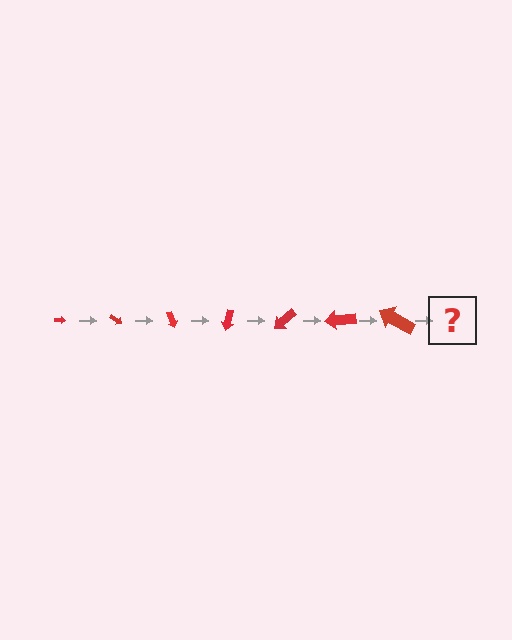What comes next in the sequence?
The next element should be an arrow, larger than the previous one and rotated 245 degrees from the start.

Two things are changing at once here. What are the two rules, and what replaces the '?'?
The two rules are that the arrow grows larger each step and it rotates 35 degrees each step. The '?' should be an arrow, larger than the previous one and rotated 245 degrees from the start.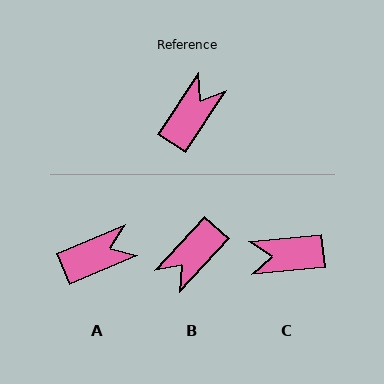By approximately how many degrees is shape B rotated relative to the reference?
Approximately 171 degrees counter-clockwise.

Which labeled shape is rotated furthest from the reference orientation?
B, about 171 degrees away.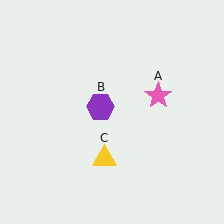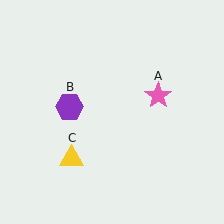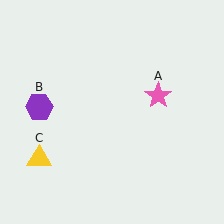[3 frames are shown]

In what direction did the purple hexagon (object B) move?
The purple hexagon (object B) moved left.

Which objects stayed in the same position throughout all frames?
Pink star (object A) remained stationary.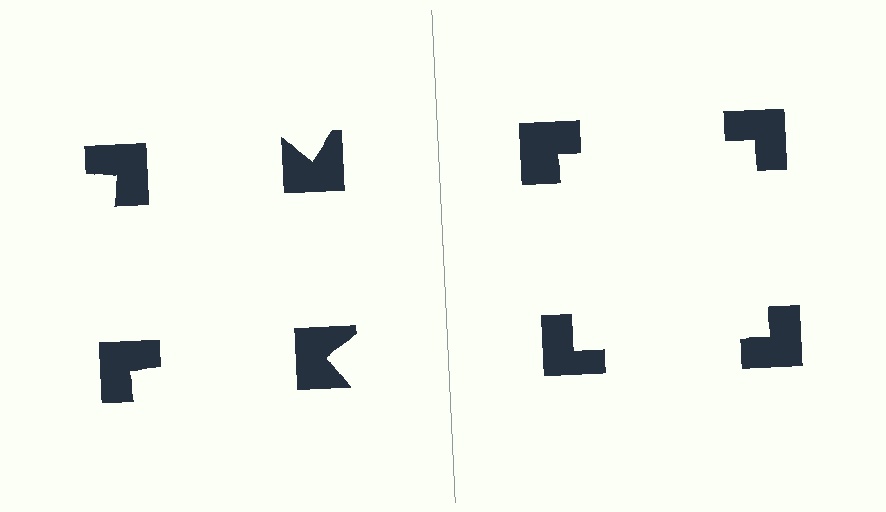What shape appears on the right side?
An illusory square.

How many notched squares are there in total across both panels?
8 — 4 on each side.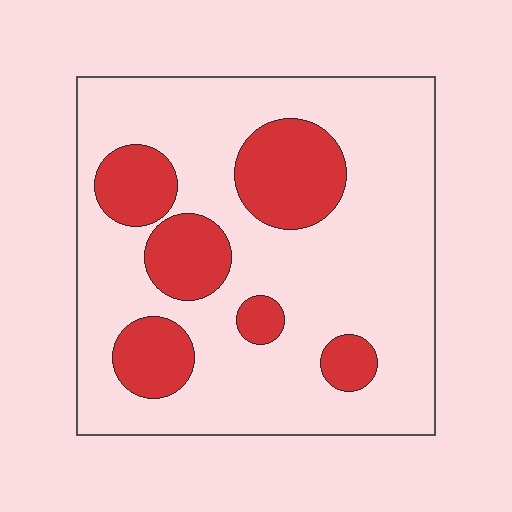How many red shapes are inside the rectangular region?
6.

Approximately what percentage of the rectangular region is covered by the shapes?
Approximately 25%.